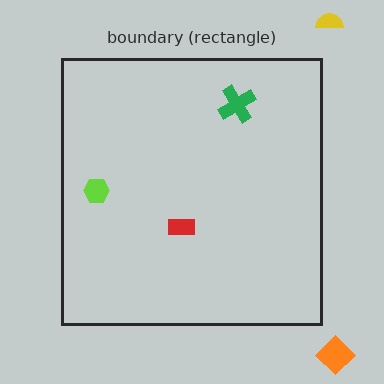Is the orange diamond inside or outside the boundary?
Outside.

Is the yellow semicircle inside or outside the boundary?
Outside.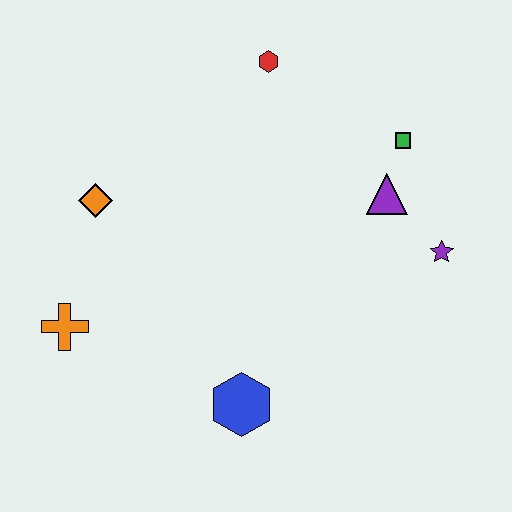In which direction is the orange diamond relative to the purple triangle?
The orange diamond is to the left of the purple triangle.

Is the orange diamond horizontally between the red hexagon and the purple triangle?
No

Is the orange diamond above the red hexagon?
No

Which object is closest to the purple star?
The purple triangle is closest to the purple star.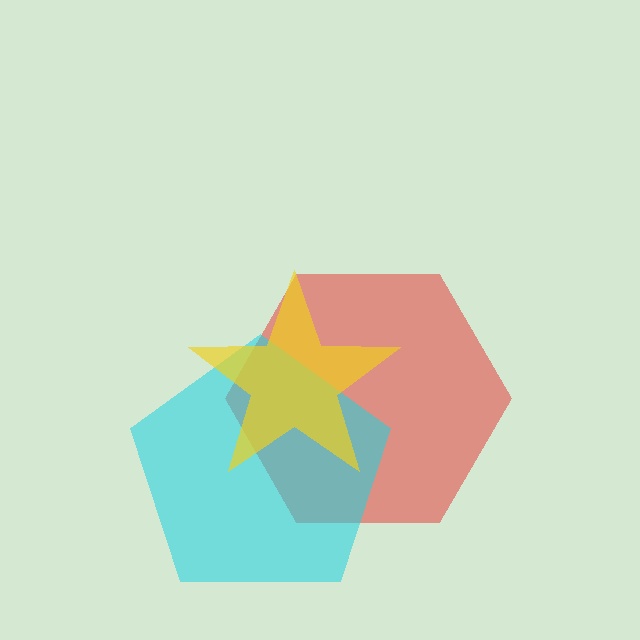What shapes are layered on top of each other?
The layered shapes are: a red hexagon, a cyan pentagon, a yellow star.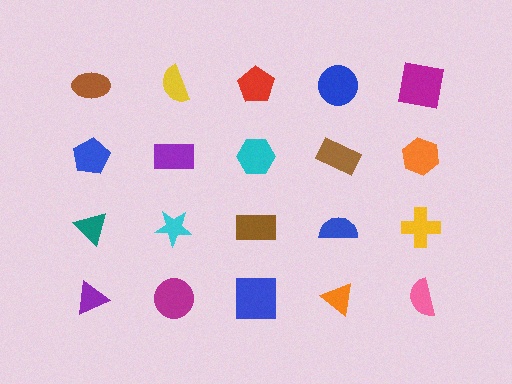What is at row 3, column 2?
A cyan star.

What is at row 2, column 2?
A purple rectangle.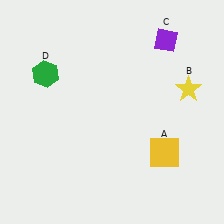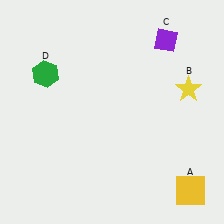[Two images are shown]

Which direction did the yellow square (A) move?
The yellow square (A) moved down.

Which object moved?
The yellow square (A) moved down.